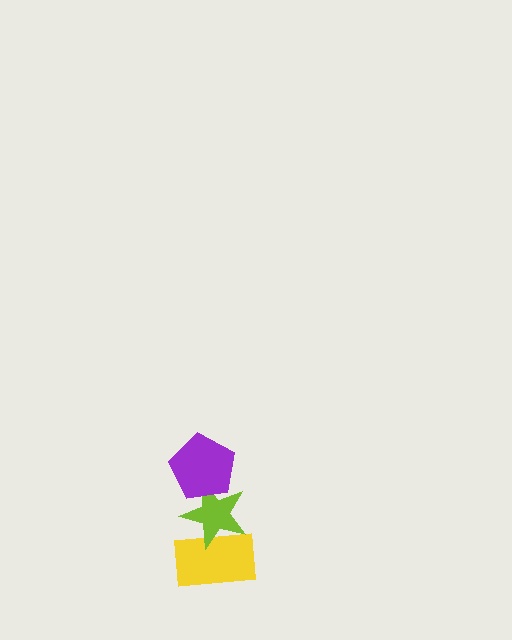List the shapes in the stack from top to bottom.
From top to bottom: the purple pentagon, the lime star, the yellow rectangle.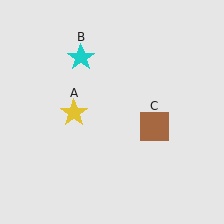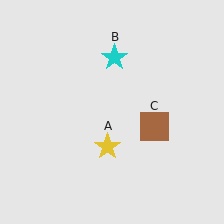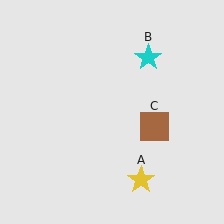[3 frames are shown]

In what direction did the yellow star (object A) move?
The yellow star (object A) moved down and to the right.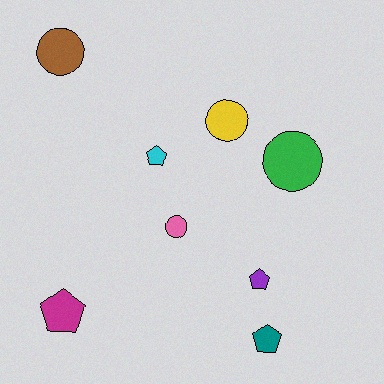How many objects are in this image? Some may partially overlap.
There are 8 objects.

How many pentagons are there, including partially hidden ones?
There are 4 pentagons.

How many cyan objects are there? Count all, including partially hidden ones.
There is 1 cyan object.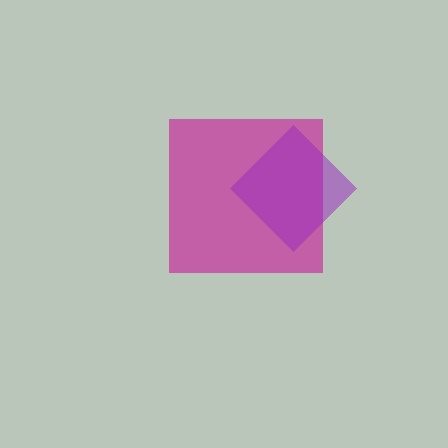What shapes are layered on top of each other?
The layered shapes are: a magenta square, a purple diamond.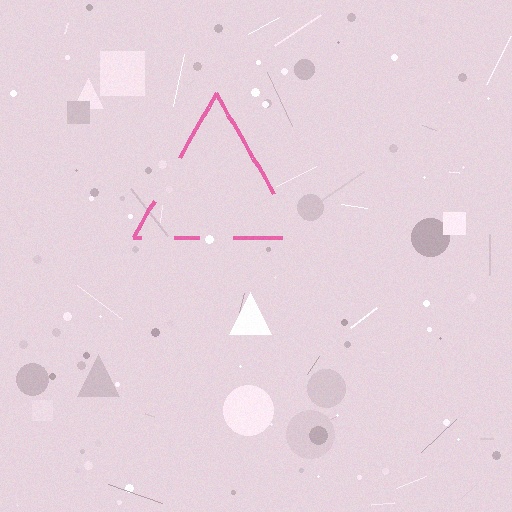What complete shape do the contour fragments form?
The contour fragments form a triangle.